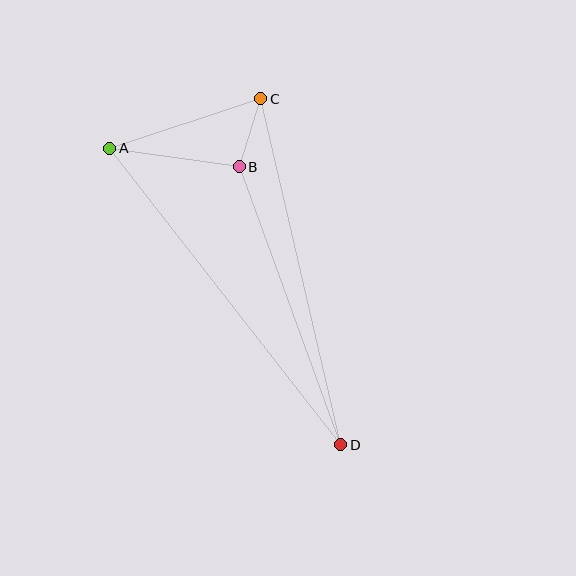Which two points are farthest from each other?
Points A and D are farthest from each other.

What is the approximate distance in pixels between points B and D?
The distance between B and D is approximately 296 pixels.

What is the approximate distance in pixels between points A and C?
The distance between A and C is approximately 159 pixels.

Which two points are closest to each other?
Points B and C are closest to each other.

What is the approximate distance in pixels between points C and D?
The distance between C and D is approximately 355 pixels.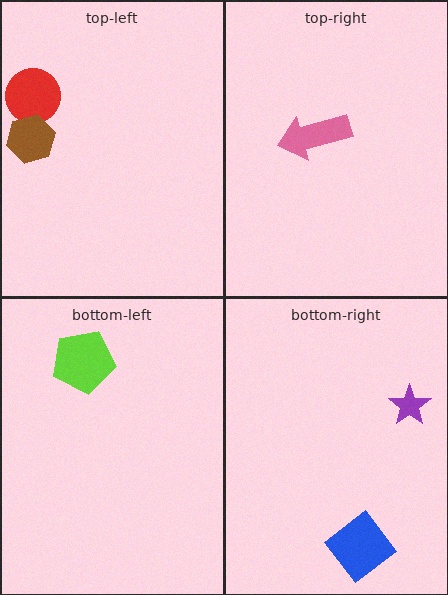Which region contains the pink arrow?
The top-right region.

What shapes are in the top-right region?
The pink arrow.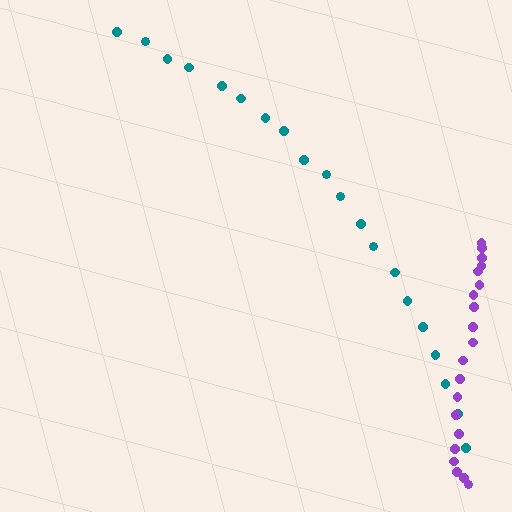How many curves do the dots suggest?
There are 2 distinct paths.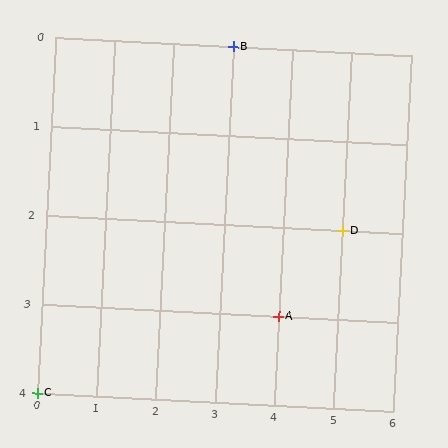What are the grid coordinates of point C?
Point C is at grid coordinates (0, 4).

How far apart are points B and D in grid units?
Points B and D are 2 columns and 2 rows apart (about 2.8 grid units diagonally).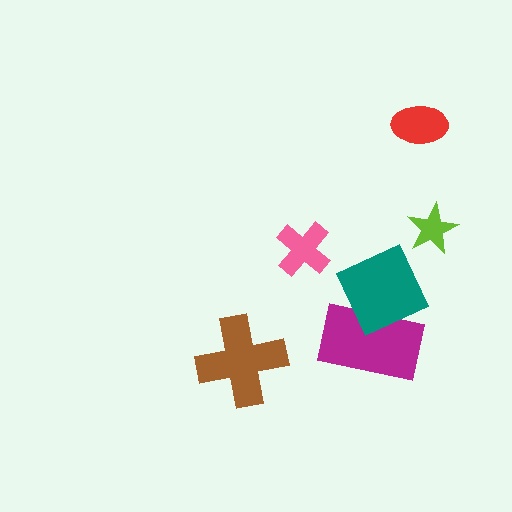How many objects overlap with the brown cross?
0 objects overlap with the brown cross.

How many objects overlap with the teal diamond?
1 object overlaps with the teal diamond.